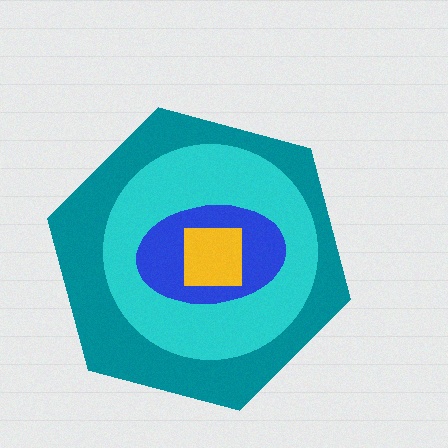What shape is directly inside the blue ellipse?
The yellow square.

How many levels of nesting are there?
4.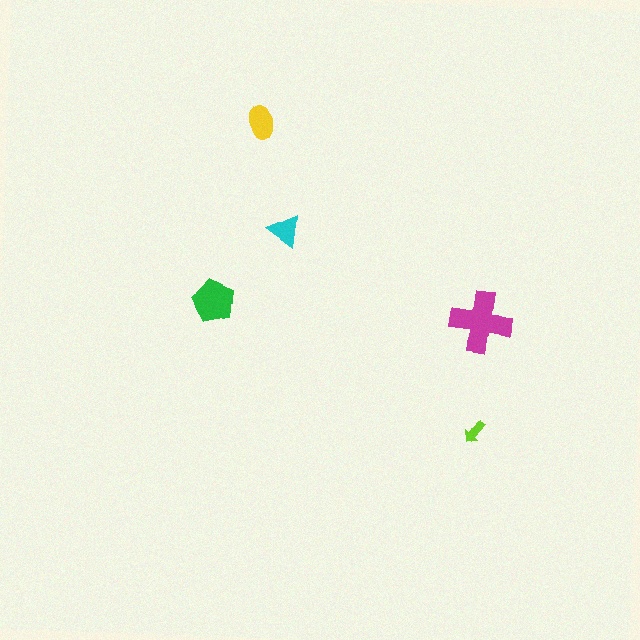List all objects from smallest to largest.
The lime arrow, the cyan triangle, the yellow ellipse, the green pentagon, the magenta cross.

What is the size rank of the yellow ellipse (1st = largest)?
3rd.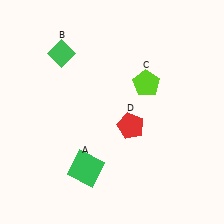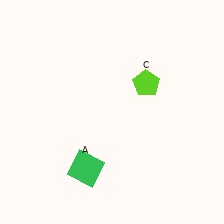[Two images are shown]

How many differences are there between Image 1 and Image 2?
There are 2 differences between the two images.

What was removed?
The green diamond (B), the red pentagon (D) were removed in Image 2.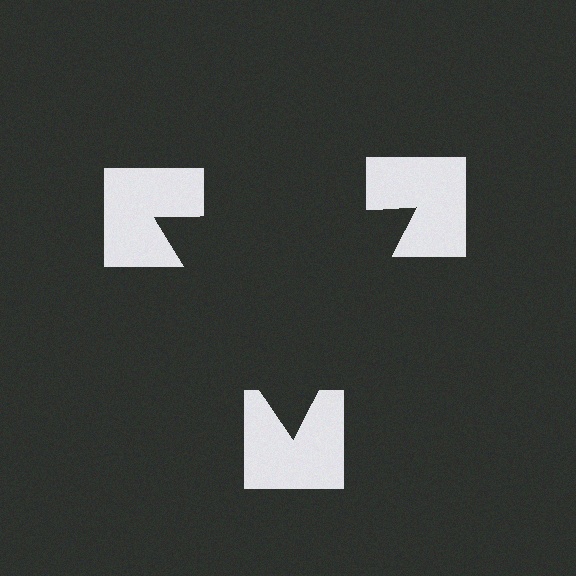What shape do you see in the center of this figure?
An illusory triangle — its edges are inferred from the aligned wedge cuts in the notched squares, not physically drawn.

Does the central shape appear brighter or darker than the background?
It typically appears slightly darker than the background, even though no actual brightness change is drawn.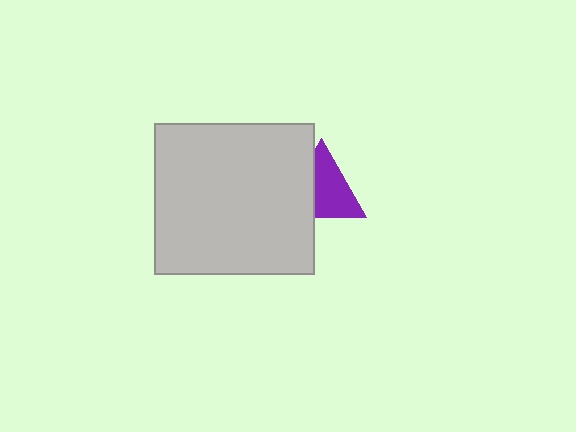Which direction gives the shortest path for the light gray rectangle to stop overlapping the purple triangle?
Moving left gives the shortest separation.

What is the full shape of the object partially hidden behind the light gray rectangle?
The partially hidden object is a purple triangle.